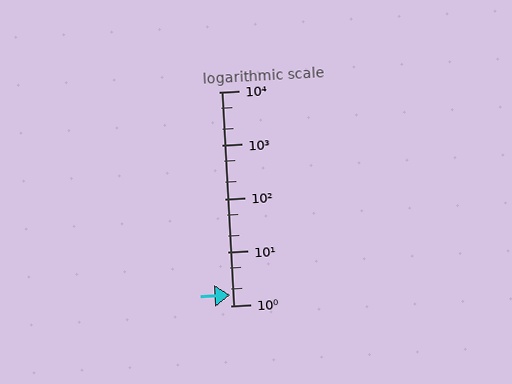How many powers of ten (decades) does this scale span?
The scale spans 4 decades, from 1 to 10000.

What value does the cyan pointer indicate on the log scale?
The pointer indicates approximately 1.6.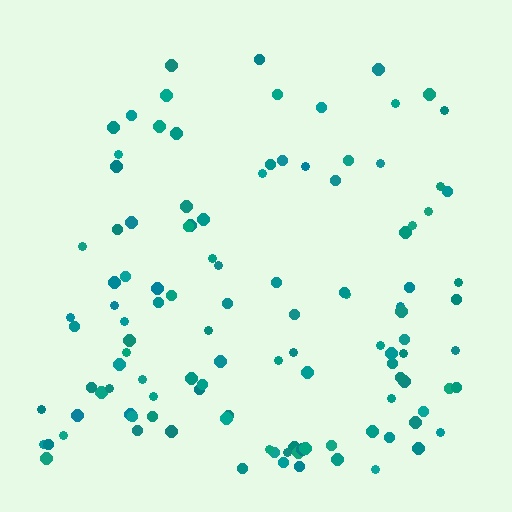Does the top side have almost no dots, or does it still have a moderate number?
Still a moderate number, just noticeably fewer than the bottom.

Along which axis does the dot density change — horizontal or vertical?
Vertical.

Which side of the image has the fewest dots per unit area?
The top.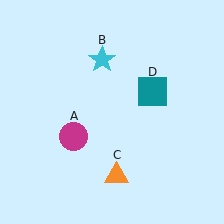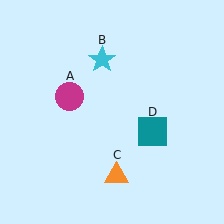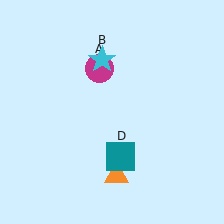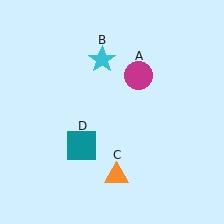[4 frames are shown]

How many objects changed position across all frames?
2 objects changed position: magenta circle (object A), teal square (object D).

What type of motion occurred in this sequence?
The magenta circle (object A), teal square (object D) rotated clockwise around the center of the scene.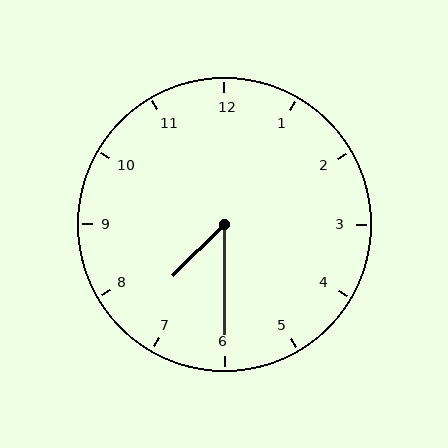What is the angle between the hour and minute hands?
Approximately 45 degrees.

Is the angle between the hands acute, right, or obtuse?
It is acute.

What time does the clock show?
7:30.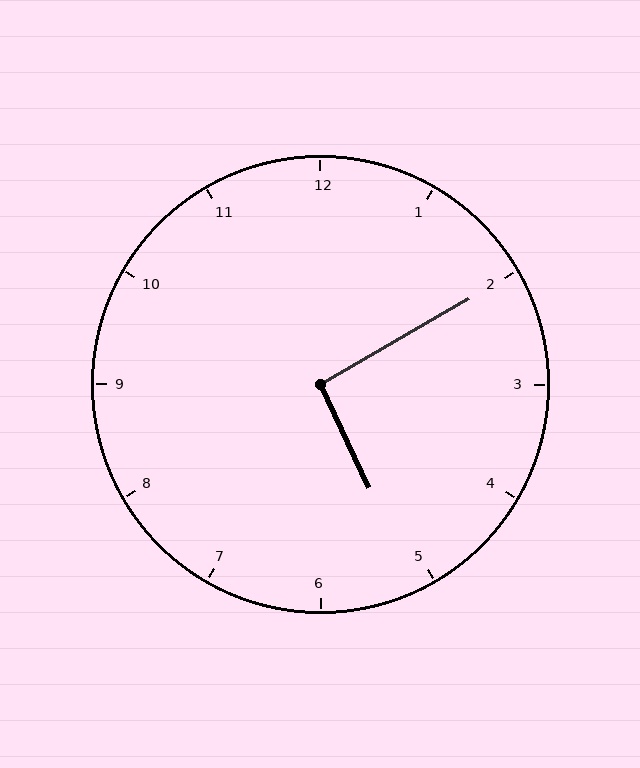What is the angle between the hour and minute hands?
Approximately 95 degrees.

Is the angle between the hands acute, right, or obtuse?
It is right.